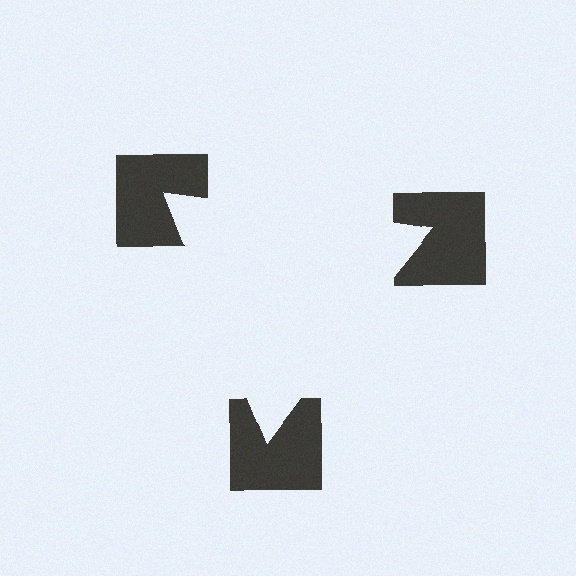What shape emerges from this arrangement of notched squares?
An illusory triangle — its edges are inferred from the aligned wedge cuts in the notched squares, not physically drawn.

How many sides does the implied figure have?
3 sides.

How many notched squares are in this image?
There are 3 — one at each vertex of the illusory triangle.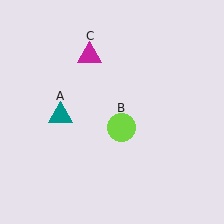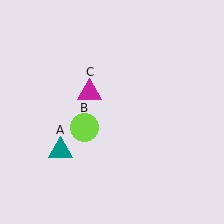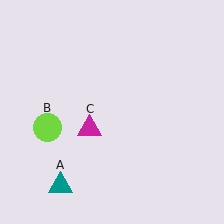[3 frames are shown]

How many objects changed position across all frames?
3 objects changed position: teal triangle (object A), lime circle (object B), magenta triangle (object C).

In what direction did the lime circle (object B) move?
The lime circle (object B) moved left.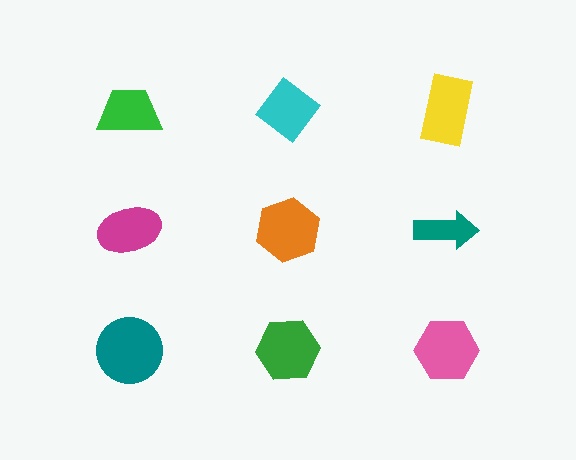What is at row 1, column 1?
A green trapezoid.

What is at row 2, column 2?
An orange hexagon.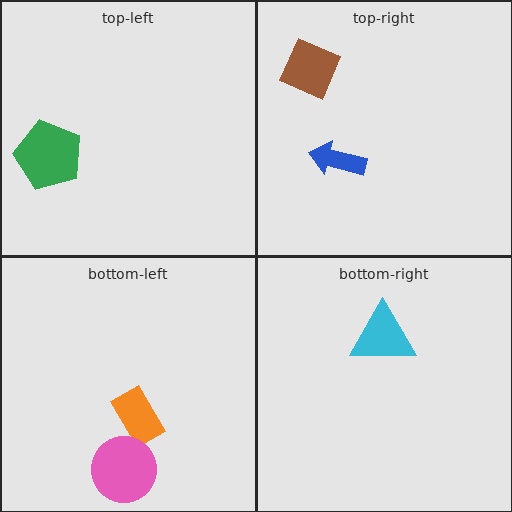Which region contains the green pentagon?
The top-left region.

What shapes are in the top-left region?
The green pentagon.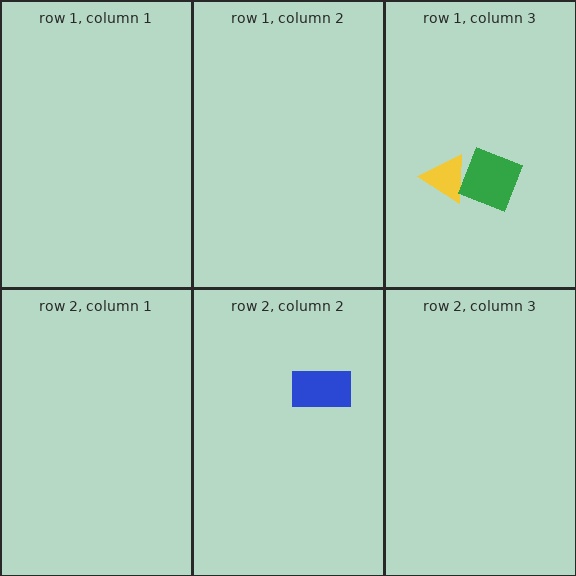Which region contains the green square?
The row 1, column 3 region.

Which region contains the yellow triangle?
The row 1, column 3 region.